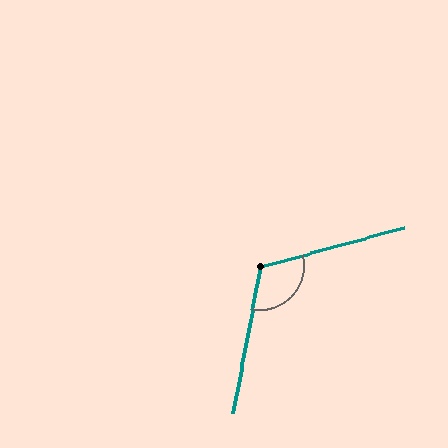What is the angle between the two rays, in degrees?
Approximately 116 degrees.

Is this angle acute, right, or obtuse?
It is obtuse.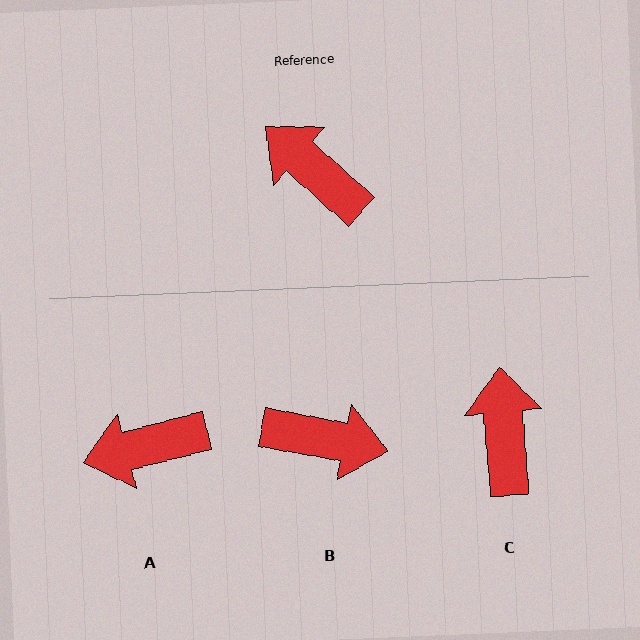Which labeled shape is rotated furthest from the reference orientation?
B, about 149 degrees away.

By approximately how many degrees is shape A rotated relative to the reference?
Approximately 56 degrees counter-clockwise.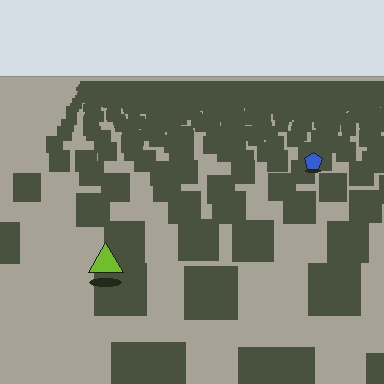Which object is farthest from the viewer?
The blue pentagon is farthest from the viewer. It appears smaller and the ground texture around it is denser.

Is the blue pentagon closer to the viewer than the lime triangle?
No. The lime triangle is closer — you can tell from the texture gradient: the ground texture is coarser near it.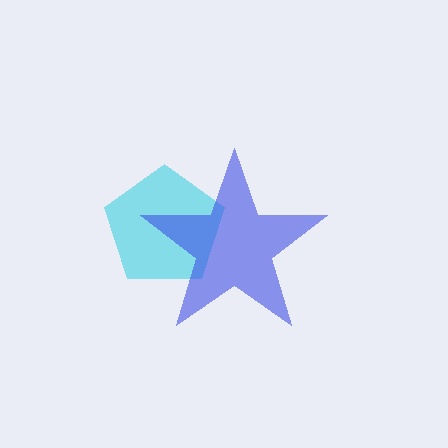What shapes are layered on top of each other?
The layered shapes are: a cyan pentagon, a blue star.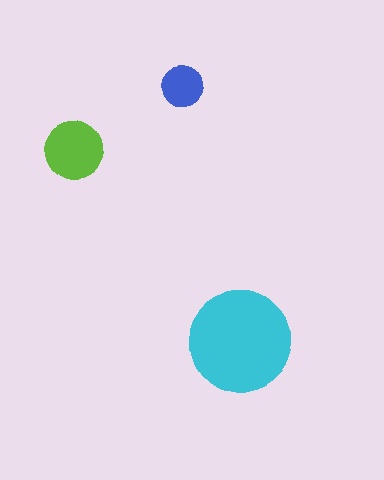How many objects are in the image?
There are 3 objects in the image.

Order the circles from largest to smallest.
the cyan one, the lime one, the blue one.